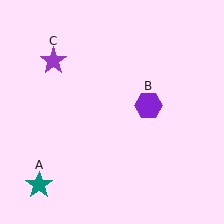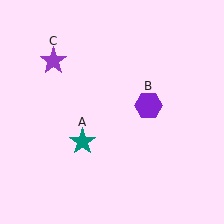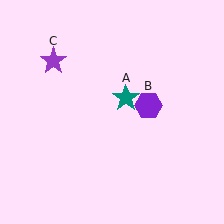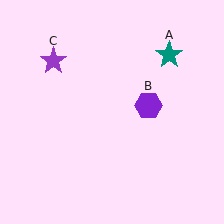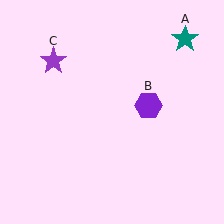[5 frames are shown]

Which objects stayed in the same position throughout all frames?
Purple hexagon (object B) and purple star (object C) remained stationary.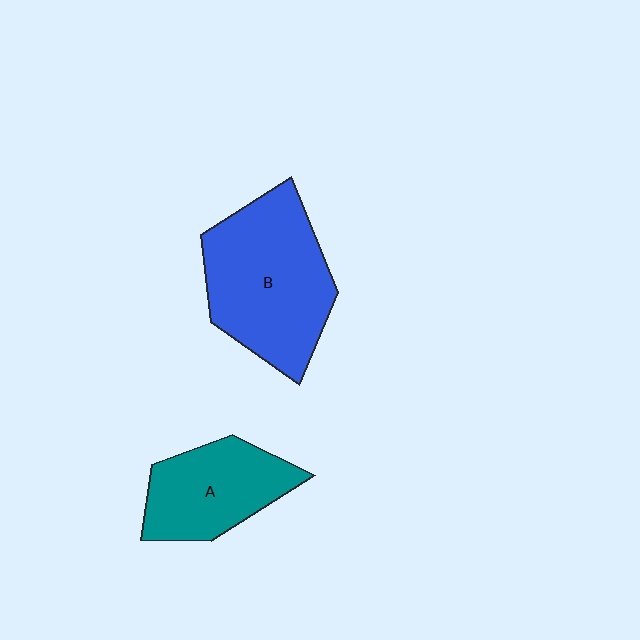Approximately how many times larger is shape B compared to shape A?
Approximately 1.5 times.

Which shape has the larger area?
Shape B (blue).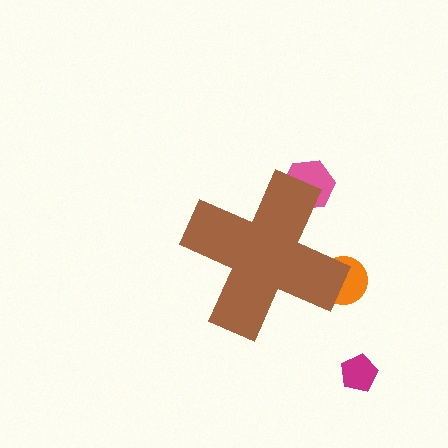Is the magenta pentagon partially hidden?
No, the magenta pentagon is fully visible.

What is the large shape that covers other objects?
A brown cross.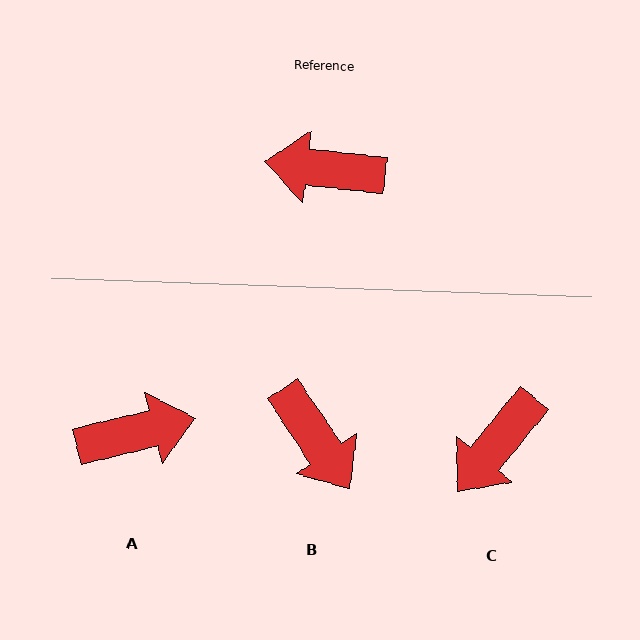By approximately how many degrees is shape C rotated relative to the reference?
Approximately 57 degrees counter-clockwise.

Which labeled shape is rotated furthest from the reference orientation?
A, about 160 degrees away.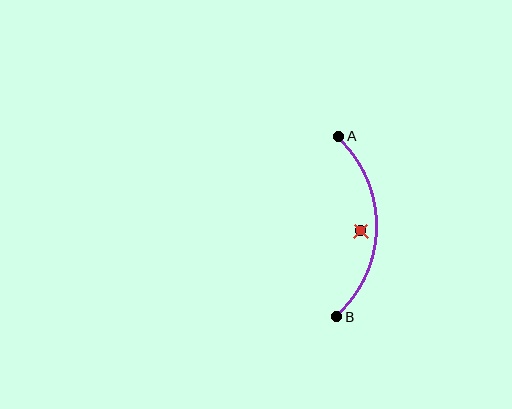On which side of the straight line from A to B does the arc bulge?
The arc bulges to the right of the straight line connecting A and B.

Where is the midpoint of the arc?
The arc midpoint is the point on the curve farthest from the straight line joining A and B. It sits to the right of that line.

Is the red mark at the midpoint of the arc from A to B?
No — the red mark does not lie on the arc at all. It sits slightly inside the curve.